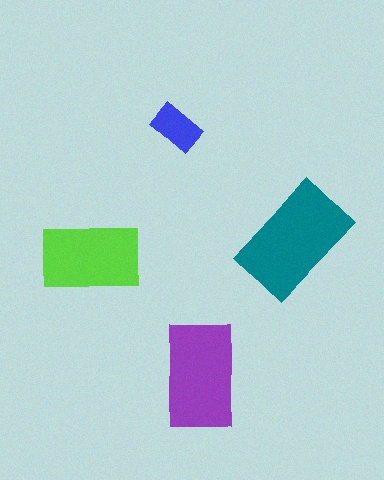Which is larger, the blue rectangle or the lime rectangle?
The lime one.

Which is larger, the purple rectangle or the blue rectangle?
The purple one.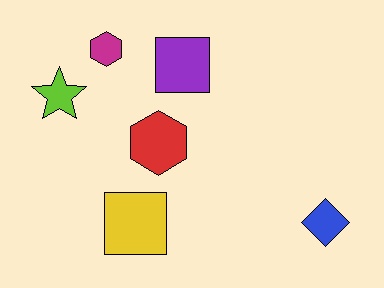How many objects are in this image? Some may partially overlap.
There are 6 objects.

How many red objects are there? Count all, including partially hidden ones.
There is 1 red object.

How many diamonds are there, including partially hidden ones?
There is 1 diamond.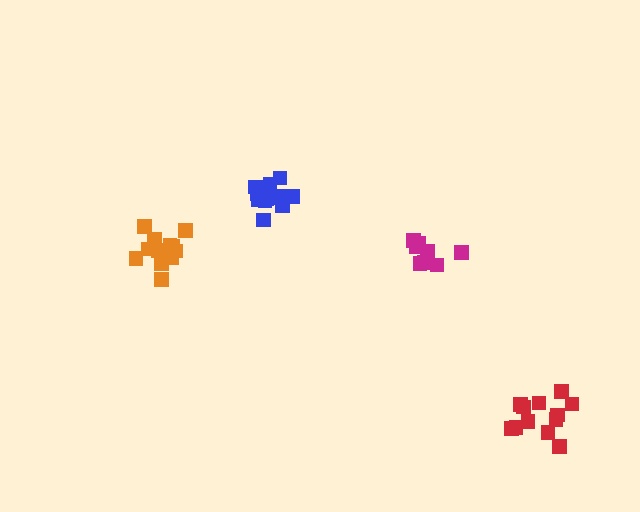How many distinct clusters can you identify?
There are 4 distinct clusters.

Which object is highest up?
The blue cluster is topmost.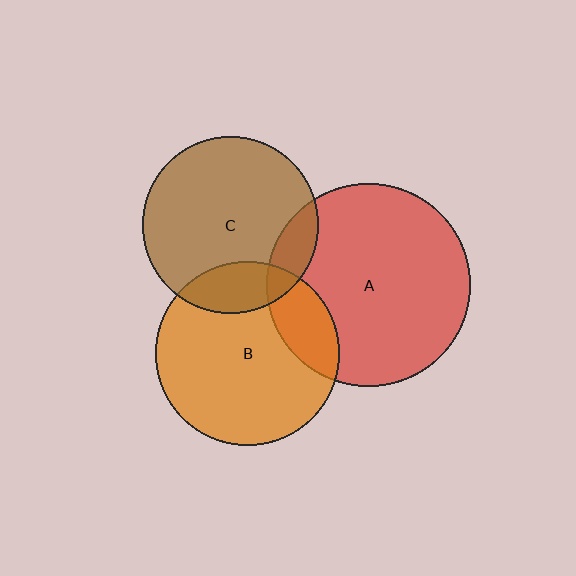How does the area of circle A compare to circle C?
Approximately 1.3 times.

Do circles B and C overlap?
Yes.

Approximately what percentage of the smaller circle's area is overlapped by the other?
Approximately 20%.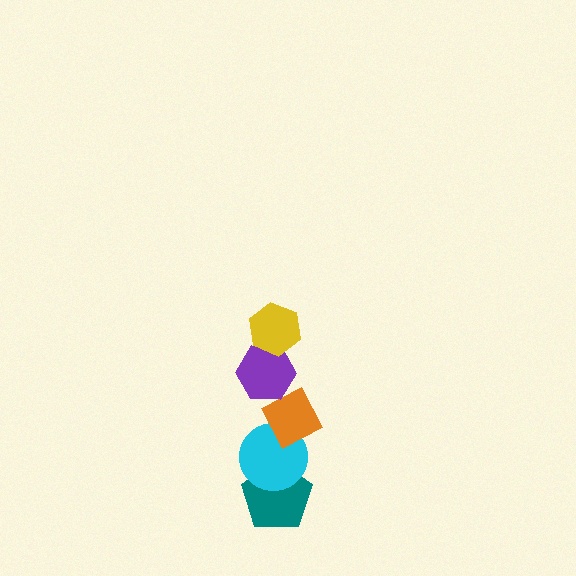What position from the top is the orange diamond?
The orange diamond is 3rd from the top.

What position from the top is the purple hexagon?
The purple hexagon is 2nd from the top.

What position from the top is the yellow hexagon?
The yellow hexagon is 1st from the top.